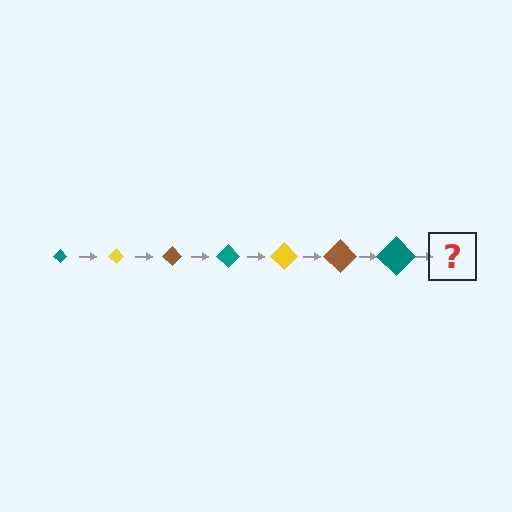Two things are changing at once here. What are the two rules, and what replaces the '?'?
The two rules are that the diamond grows larger each step and the color cycles through teal, yellow, and brown. The '?' should be a yellow diamond, larger than the previous one.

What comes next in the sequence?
The next element should be a yellow diamond, larger than the previous one.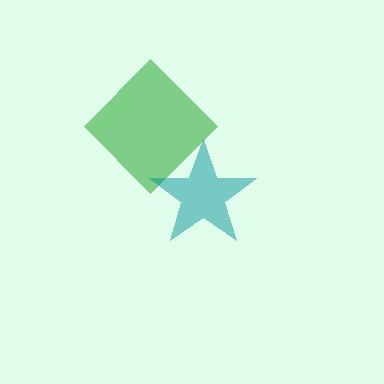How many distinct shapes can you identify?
There are 2 distinct shapes: a green diamond, a teal star.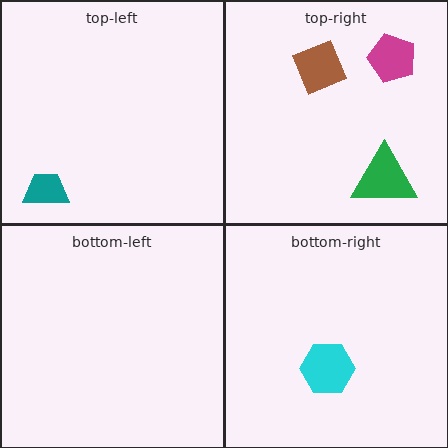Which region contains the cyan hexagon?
The bottom-right region.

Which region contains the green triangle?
The top-right region.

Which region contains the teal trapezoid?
The top-left region.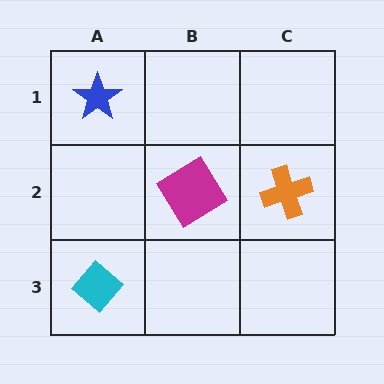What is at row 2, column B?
A magenta diamond.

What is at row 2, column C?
An orange cross.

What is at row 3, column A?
A cyan diamond.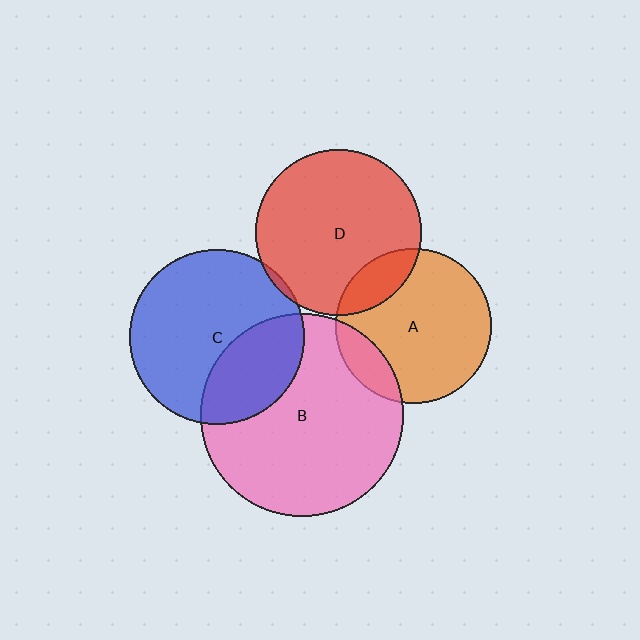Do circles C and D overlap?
Yes.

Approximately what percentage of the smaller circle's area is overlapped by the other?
Approximately 5%.